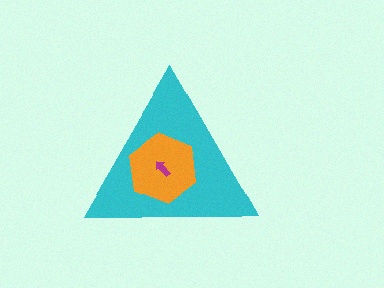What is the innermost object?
The magenta arrow.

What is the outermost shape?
The cyan triangle.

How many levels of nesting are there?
3.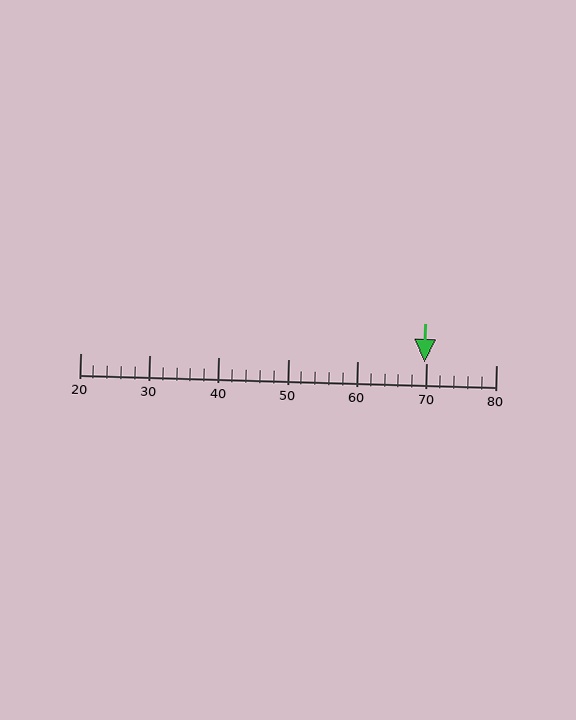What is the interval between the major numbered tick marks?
The major tick marks are spaced 10 units apart.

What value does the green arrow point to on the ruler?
The green arrow points to approximately 70.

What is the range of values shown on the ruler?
The ruler shows values from 20 to 80.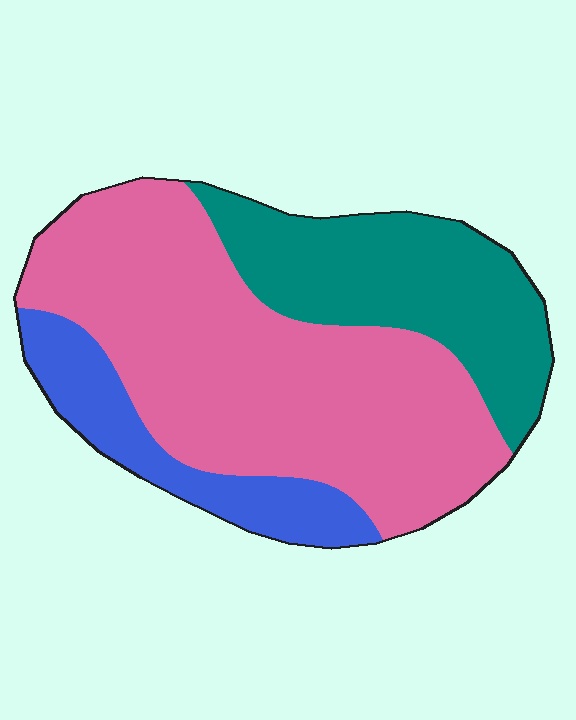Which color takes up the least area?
Blue, at roughly 15%.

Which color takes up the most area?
Pink, at roughly 55%.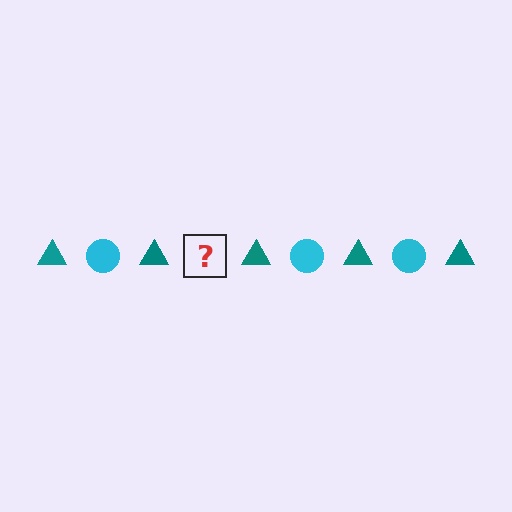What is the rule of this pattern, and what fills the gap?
The rule is that the pattern alternates between teal triangle and cyan circle. The gap should be filled with a cyan circle.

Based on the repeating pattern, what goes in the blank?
The blank should be a cyan circle.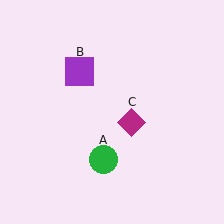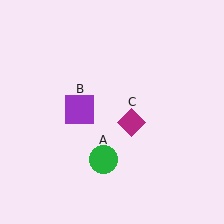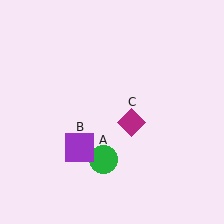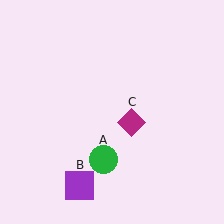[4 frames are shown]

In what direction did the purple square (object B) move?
The purple square (object B) moved down.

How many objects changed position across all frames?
1 object changed position: purple square (object B).